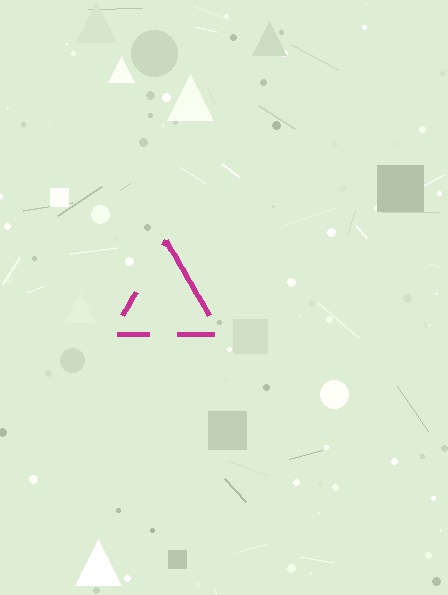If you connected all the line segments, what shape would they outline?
They would outline a triangle.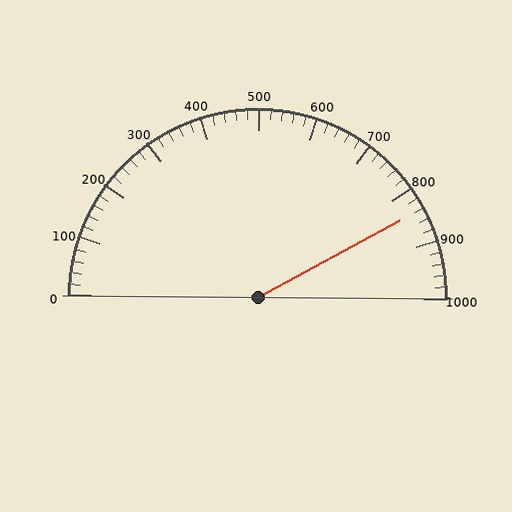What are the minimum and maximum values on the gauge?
The gauge ranges from 0 to 1000.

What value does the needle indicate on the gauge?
The needle indicates approximately 840.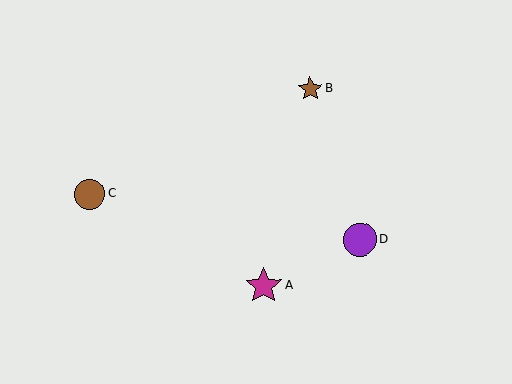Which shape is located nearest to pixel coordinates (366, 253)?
The purple circle (labeled D) at (360, 240) is nearest to that location.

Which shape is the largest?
The magenta star (labeled A) is the largest.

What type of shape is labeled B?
Shape B is a brown star.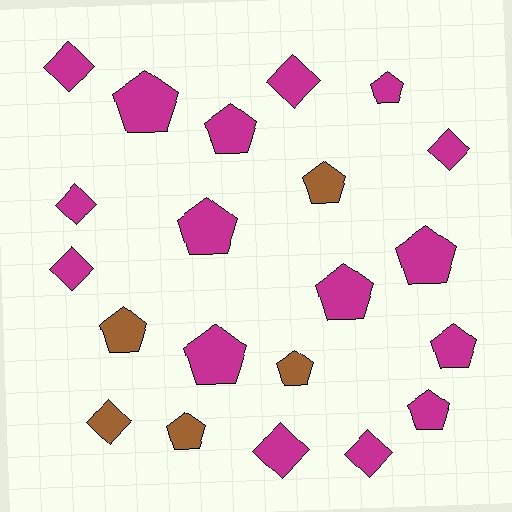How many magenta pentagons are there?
There are 9 magenta pentagons.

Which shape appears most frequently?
Pentagon, with 13 objects.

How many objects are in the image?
There are 21 objects.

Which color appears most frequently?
Magenta, with 16 objects.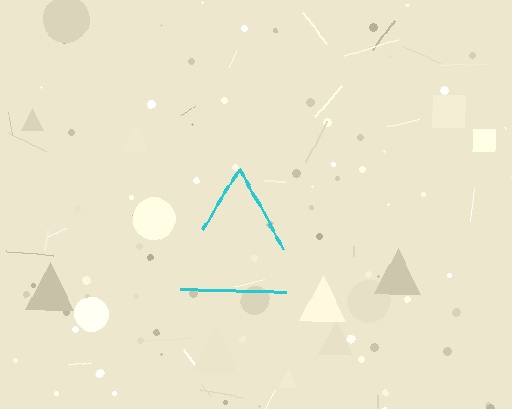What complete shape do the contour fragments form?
The contour fragments form a triangle.